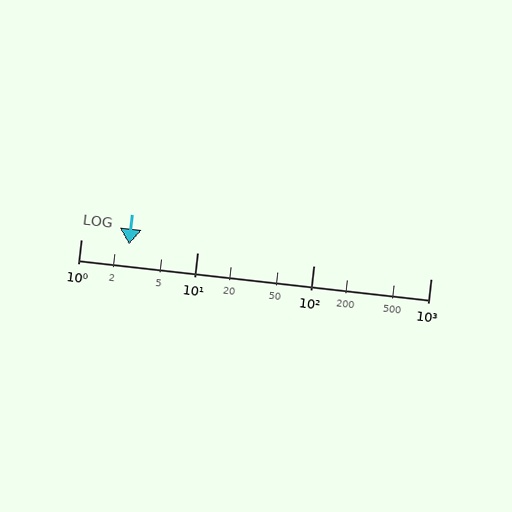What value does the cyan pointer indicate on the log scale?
The pointer indicates approximately 2.6.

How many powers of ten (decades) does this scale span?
The scale spans 3 decades, from 1 to 1000.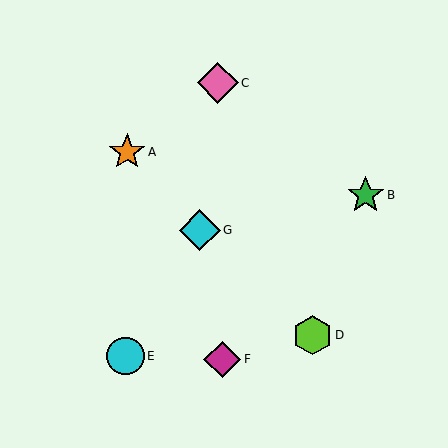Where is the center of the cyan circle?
The center of the cyan circle is at (126, 356).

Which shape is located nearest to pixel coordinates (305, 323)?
The lime hexagon (labeled D) at (312, 335) is nearest to that location.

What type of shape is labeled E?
Shape E is a cyan circle.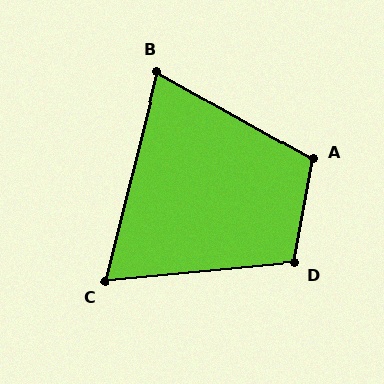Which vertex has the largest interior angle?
A, at approximately 109 degrees.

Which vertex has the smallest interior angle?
C, at approximately 71 degrees.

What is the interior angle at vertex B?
Approximately 75 degrees (acute).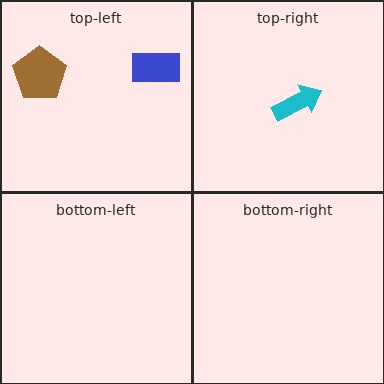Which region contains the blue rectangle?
The top-left region.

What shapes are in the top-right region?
The cyan arrow.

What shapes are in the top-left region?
The blue rectangle, the brown pentagon.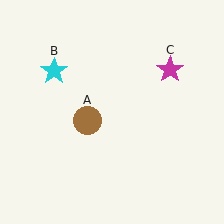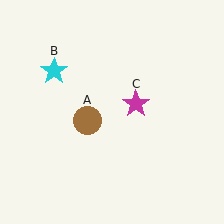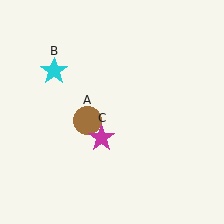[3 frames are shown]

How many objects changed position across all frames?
1 object changed position: magenta star (object C).